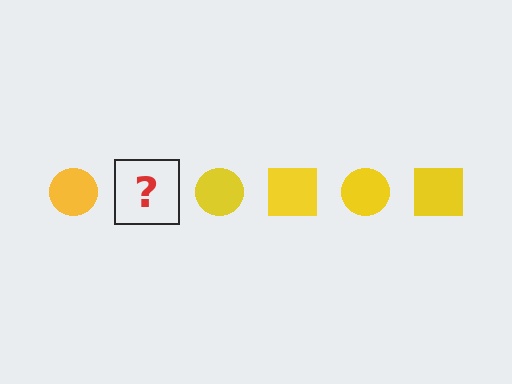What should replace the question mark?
The question mark should be replaced with a yellow square.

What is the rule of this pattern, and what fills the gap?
The rule is that the pattern cycles through circle, square shapes in yellow. The gap should be filled with a yellow square.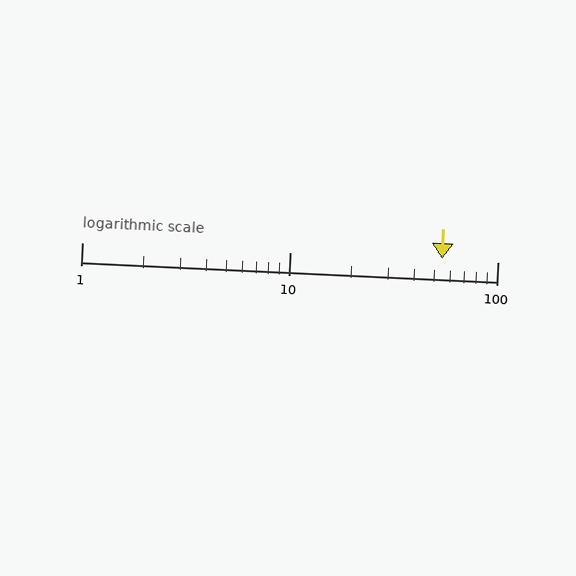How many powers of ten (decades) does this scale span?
The scale spans 2 decades, from 1 to 100.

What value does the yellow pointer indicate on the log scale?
The pointer indicates approximately 54.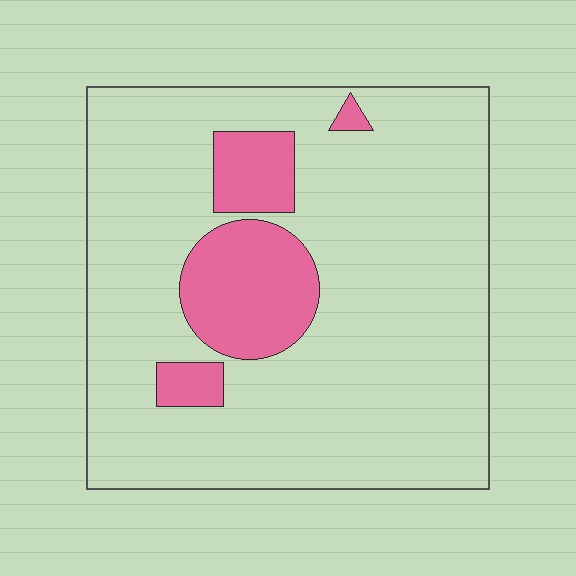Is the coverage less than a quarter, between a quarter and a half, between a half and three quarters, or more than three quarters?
Less than a quarter.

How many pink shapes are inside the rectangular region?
4.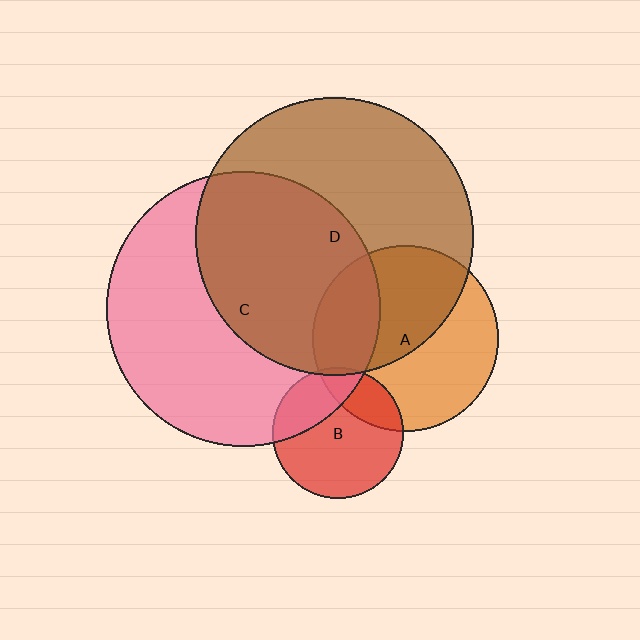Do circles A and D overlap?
Yes.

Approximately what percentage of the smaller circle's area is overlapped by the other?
Approximately 50%.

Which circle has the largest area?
Circle D (brown).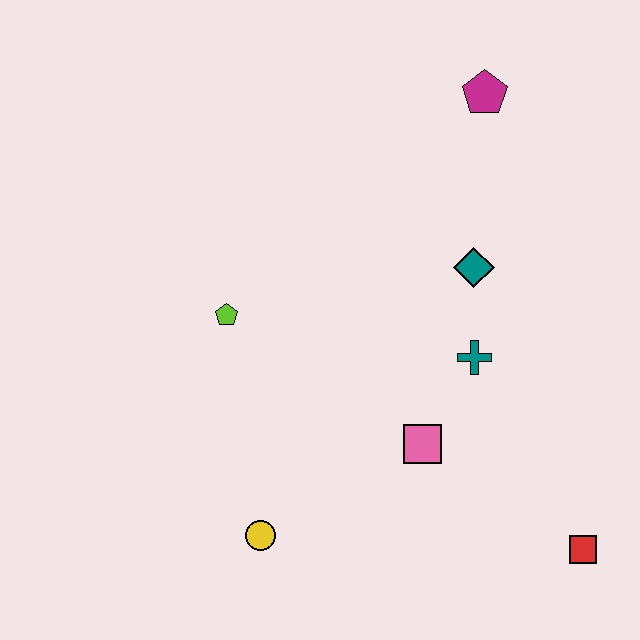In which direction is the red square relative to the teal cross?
The red square is below the teal cross.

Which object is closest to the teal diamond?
The teal cross is closest to the teal diamond.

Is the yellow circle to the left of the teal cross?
Yes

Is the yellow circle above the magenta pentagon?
No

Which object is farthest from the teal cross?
The yellow circle is farthest from the teal cross.